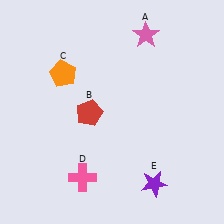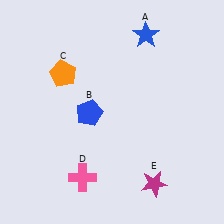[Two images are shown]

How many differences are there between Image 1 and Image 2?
There are 3 differences between the two images.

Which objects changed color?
A changed from pink to blue. B changed from red to blue. E changed from purple to magenta.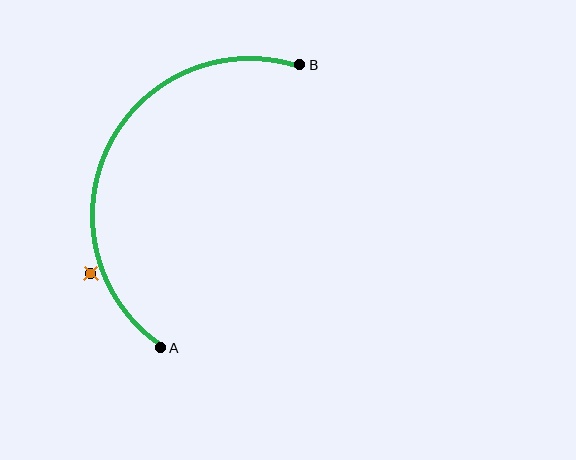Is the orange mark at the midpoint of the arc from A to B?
No — the orange mark does not lie on the arc at all. It sits slightly outside the curve.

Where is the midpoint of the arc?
The arc midpoint is the point on the curve farthest from the straight line joining A and B. It sits to the left of that line.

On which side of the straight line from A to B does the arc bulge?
The arc bulges to the left of the straight line connecting A and B.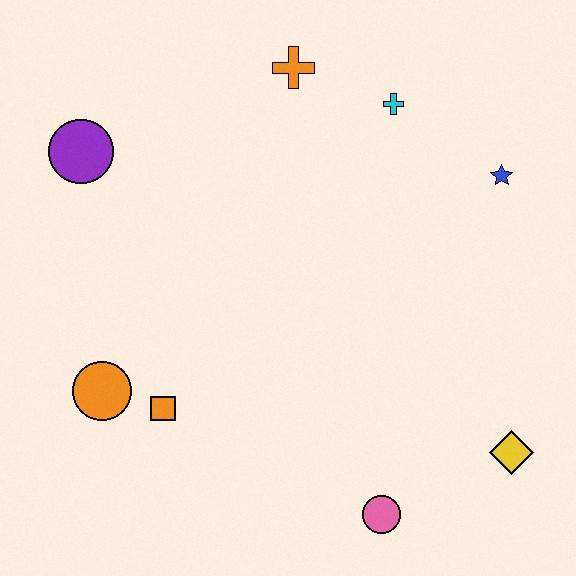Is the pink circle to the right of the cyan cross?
No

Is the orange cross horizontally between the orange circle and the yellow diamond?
Yes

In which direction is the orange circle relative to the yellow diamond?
The orange circle is to the left of the yellow diamond.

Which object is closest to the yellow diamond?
The pink circle is closest to the yellow diamond.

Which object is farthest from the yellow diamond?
The purple circle is farthest from the yellow diamond.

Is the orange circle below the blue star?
Yes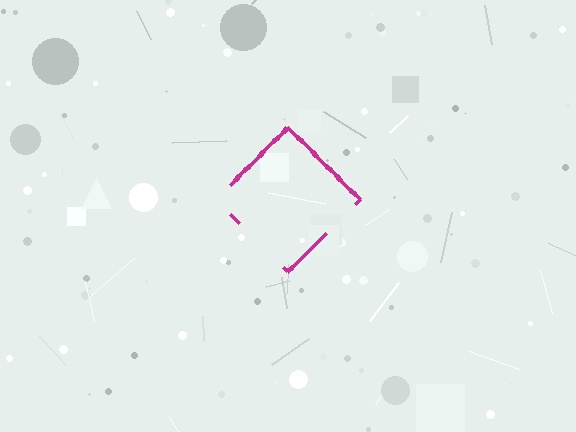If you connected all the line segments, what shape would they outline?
They would outline a diamond.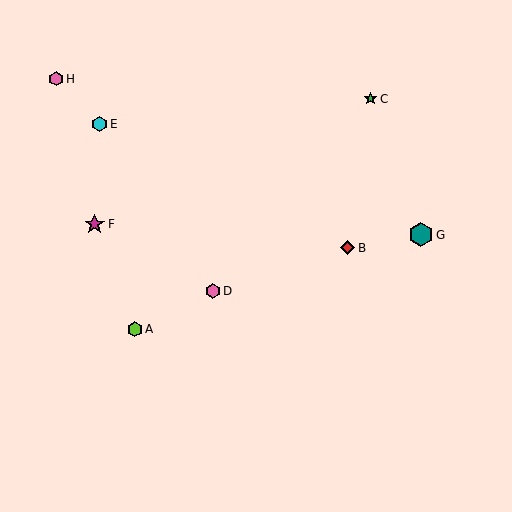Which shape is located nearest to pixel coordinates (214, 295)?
The pink hexagon (labeled D) at (213, 291) is nearest to that location.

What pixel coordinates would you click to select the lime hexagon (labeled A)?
Click at (135, 329) to select the lime hexagon A.